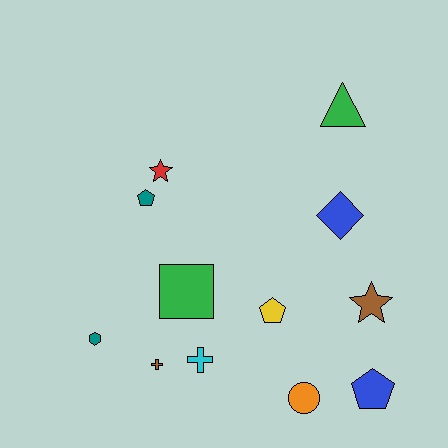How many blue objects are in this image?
There are 2 blue objects.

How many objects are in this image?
There are 12 objects.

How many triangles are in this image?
There is 1 triangle.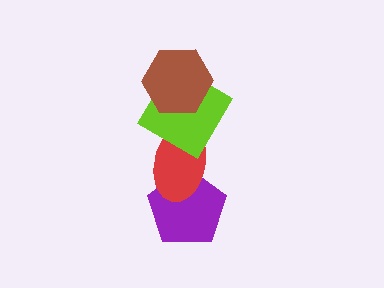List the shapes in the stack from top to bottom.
From top to bottom: the brown hexagon, the lime diamond, the red ellipse, the purple pentagon.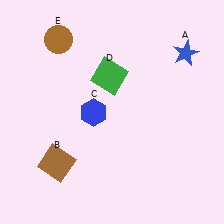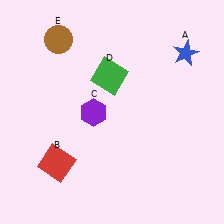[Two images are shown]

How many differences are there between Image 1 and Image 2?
There are 2 differences between the two images.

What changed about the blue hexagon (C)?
In Image 1, C is blue. In Image 2, it changed to purple.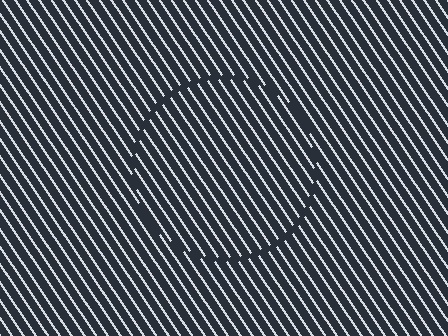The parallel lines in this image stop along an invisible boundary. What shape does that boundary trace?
An illusory circle. The interior of the shape contains the same grating, shifted by half a period — the contour is defined by the phase discontinuity where line-ends from the inner and outer gratings abut.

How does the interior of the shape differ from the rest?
The interior of the shape contains the same grating, shifted by half a period — the contour is defined by the phase discontinuity where line-ends from the inner and outer gratings abut.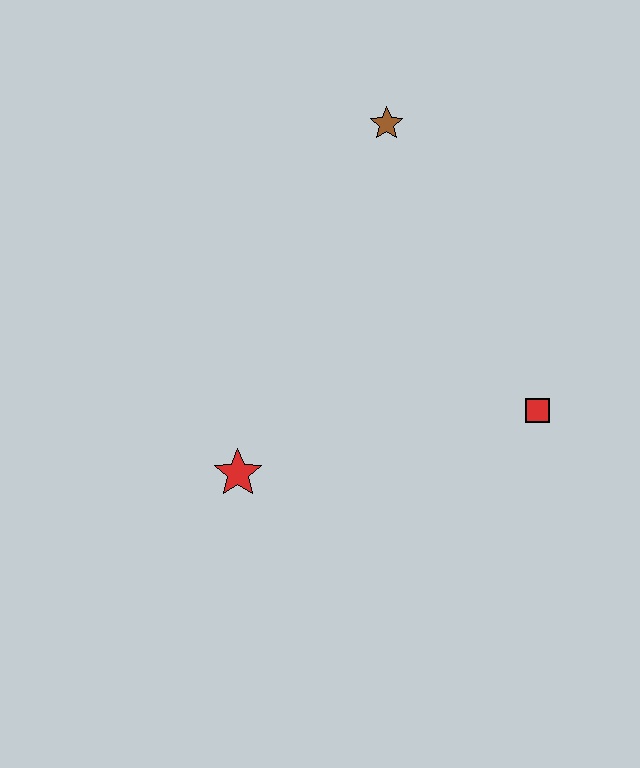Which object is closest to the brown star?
The red square is closest to the brown star.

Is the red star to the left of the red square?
Yes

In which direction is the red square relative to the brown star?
The red square is below the brown star.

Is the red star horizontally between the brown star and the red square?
No